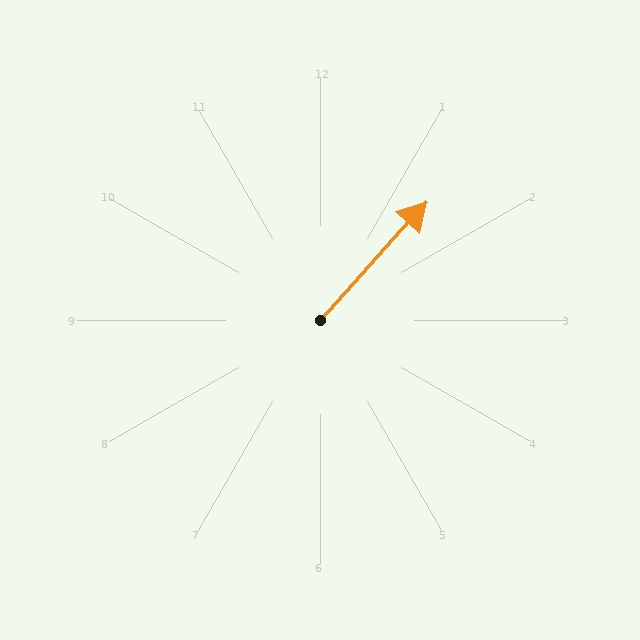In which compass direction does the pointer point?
Northeast.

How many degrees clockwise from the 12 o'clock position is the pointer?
Approximately 42 degrees.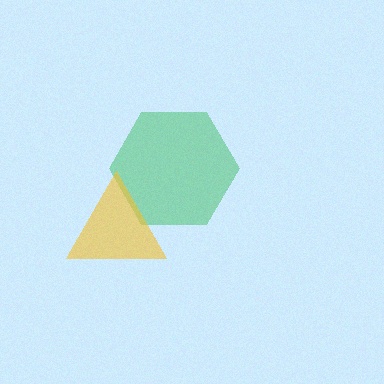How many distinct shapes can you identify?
There are 2 distinct shapes: a green hexagon, a yellow triangle.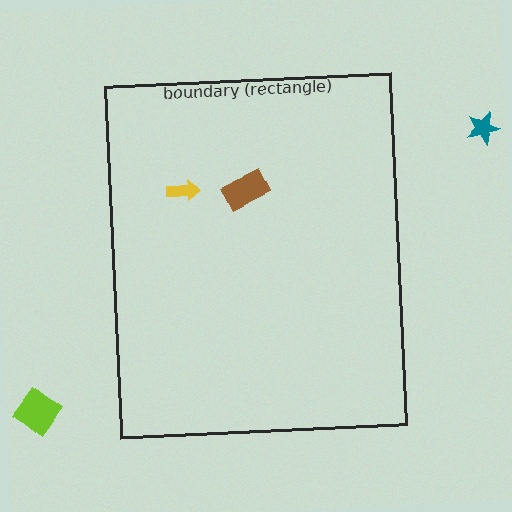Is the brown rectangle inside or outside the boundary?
Inside.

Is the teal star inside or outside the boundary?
Outside.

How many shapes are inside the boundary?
2 inside, 2 outside.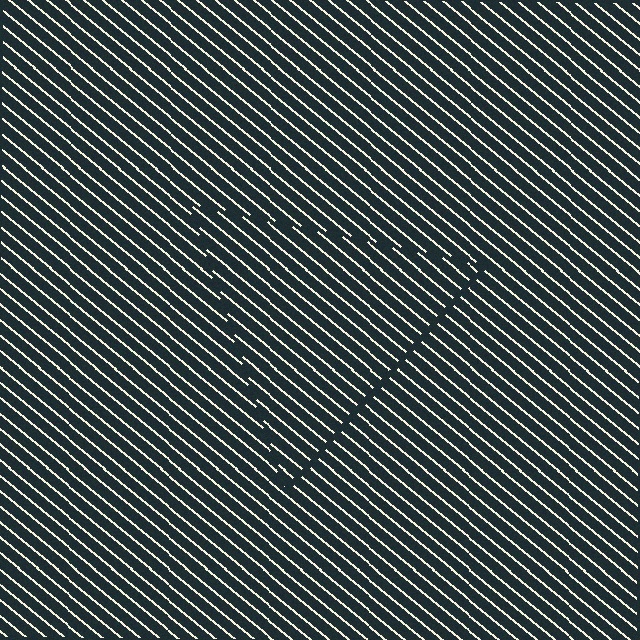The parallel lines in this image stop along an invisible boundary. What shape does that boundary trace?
An illusory triangle. The interior of the shape contains the same grating, shifted by half a period — the contour is defined by the phase discontinuity where line-ends from the inner and outer gratings abut.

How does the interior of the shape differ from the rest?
The interior of the shape contains the same grating, shifted by half a period — the contour is defined by the phase discontinuity where line-ends from the inner and outer gratings abut.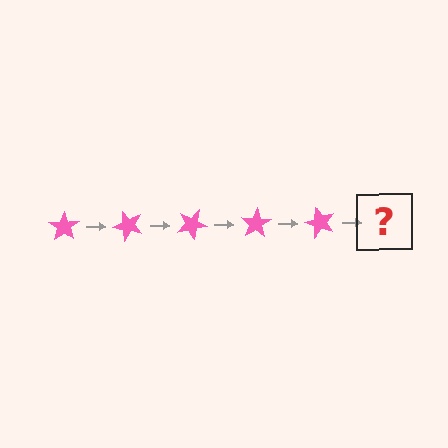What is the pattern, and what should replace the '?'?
The pattern is that the star rotates 50 degrees each step. The '?' should be a pink star rotated 250 degrees.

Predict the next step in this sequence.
The next step is a pink star rotated 250 degrees.